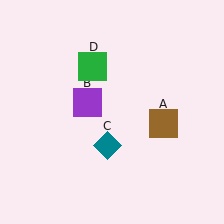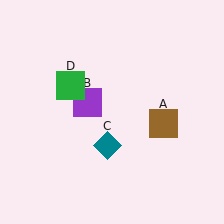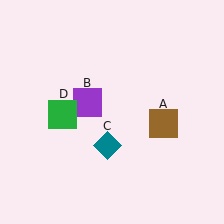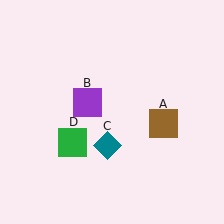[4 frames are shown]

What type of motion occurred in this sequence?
The green square (object D) rotated counterclockwise around the center of the scene.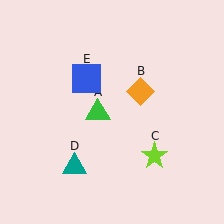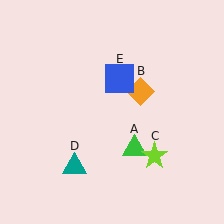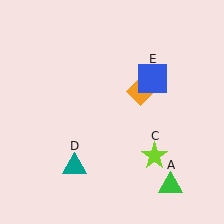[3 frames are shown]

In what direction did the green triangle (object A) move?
The green triangle (object A) moved down and to the right.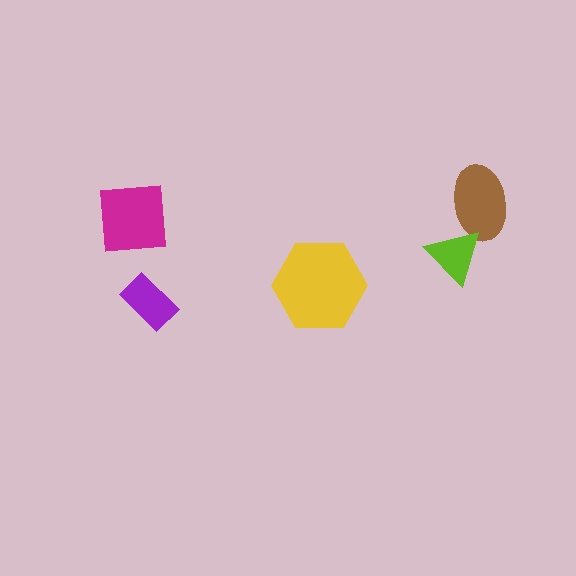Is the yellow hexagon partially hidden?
No, no other shape covers it.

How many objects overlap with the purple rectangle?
0 objects overlap with the purple rectangle.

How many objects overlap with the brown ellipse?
1 object overlaps with the brown ellipse.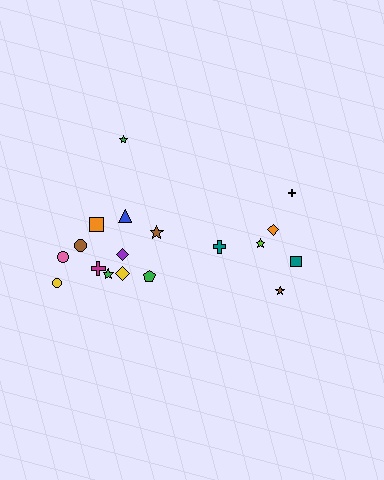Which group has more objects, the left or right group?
The left group.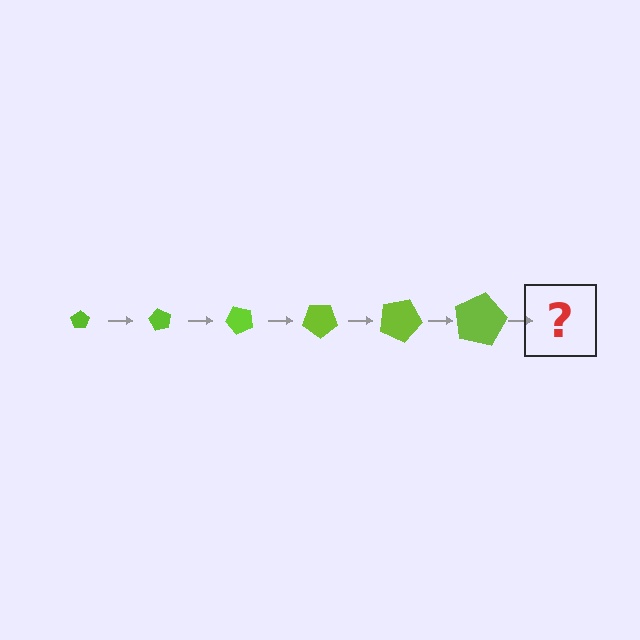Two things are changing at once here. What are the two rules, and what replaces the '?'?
The two rules are that the pentagon grows larger each step and it rotates 60 degrees each step. The '?' should be a pentagon, larger than the previous one and rotated 360 degrees from the start.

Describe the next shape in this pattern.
It should be a pentagon, larger than the previous one and rotated 360 degrees from the start.